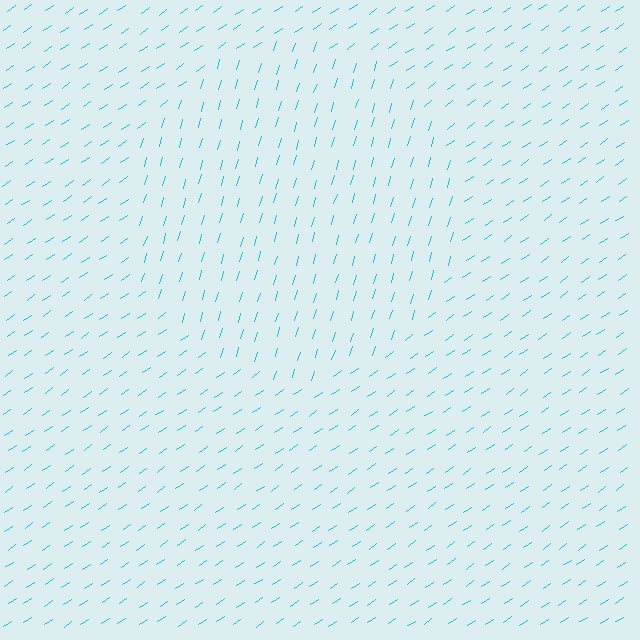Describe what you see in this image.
The image is filled with small cyan line segments. A circle region in the image has lines oriented differently from the surrounding lines, creating a visible texture boundary.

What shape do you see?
I see a circle.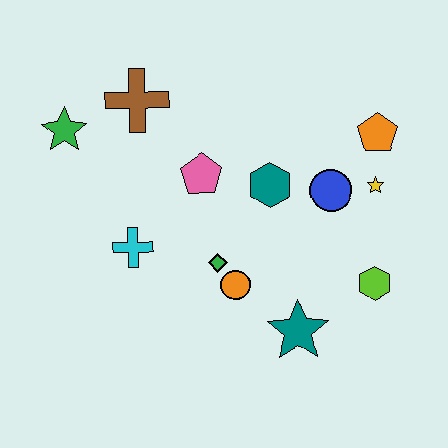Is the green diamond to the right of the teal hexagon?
No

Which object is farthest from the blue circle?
The green star is farthest from the blue circle.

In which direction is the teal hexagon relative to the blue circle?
The teal hexagon is to the left of the blue circle.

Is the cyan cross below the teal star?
No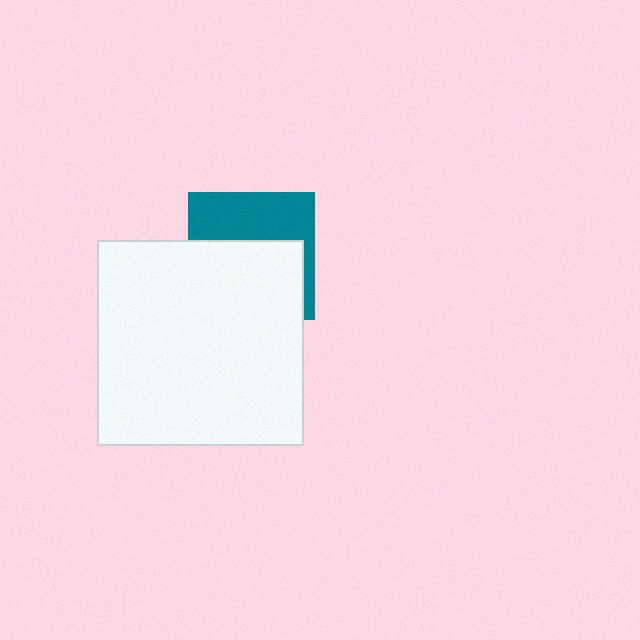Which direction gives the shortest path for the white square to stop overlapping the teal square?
Moving down gives the shortest separation.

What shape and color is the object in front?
The object in front is a white square.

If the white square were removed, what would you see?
You would see the complete teal square.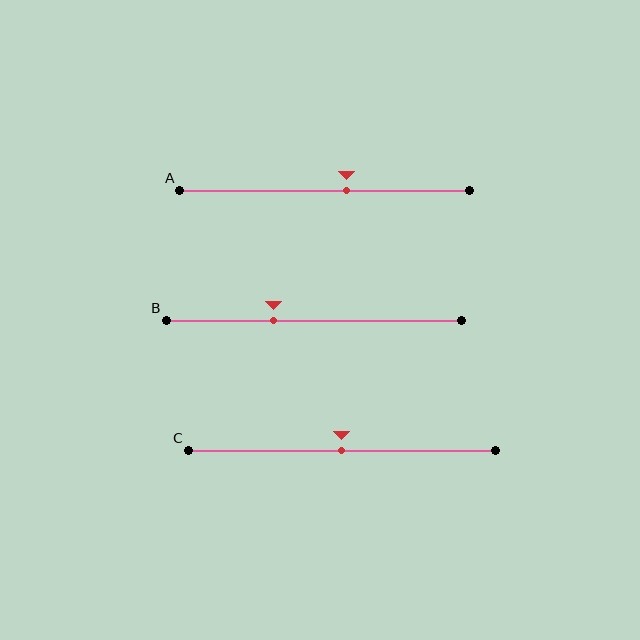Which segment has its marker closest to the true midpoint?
Segment C has its marker closest to the true midpoint.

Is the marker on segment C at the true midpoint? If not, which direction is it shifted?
Yes, the marker on segment C is at the true midpoint.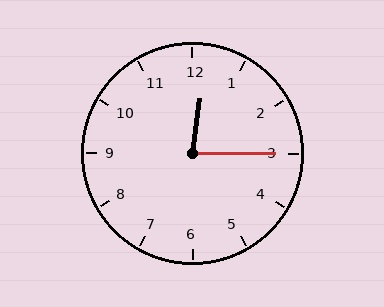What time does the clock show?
12:15.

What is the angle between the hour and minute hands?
Approximately 82 degrees.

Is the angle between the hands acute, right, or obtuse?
It is acute.